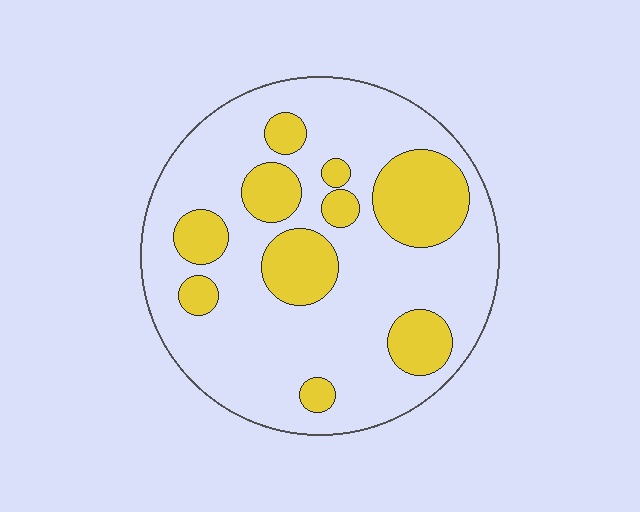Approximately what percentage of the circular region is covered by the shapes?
Approximately 25%.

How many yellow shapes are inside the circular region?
10.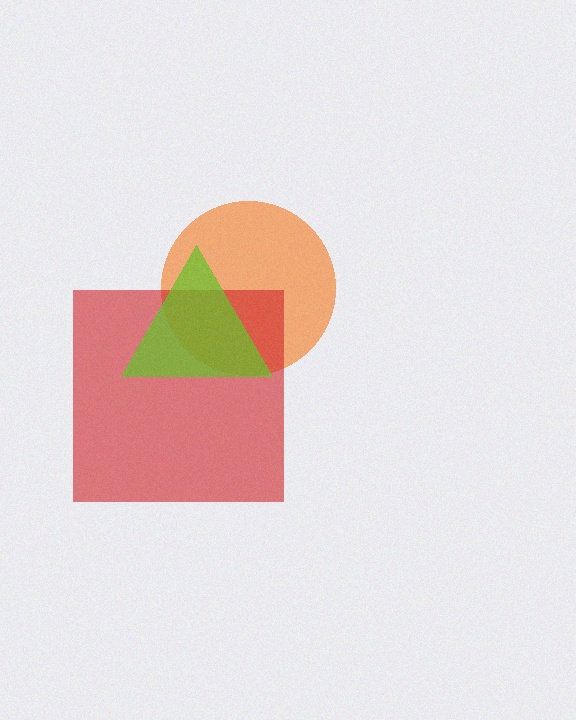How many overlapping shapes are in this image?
There are 3 overlapping shapes in the image.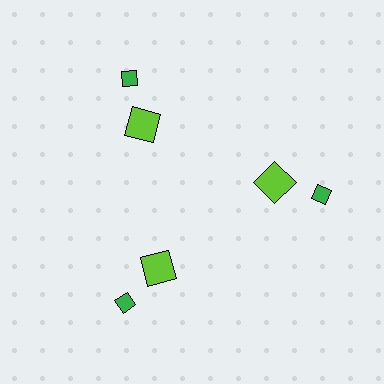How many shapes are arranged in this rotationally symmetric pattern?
There are 6 shapes, arranged in 3 groups of 2.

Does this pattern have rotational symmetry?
Yes, this pattern has 3-fold rotational symmetry. It looks the same after rotating 120 degrees around the center.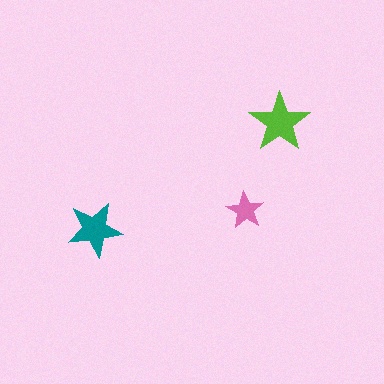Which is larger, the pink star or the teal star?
The teal one.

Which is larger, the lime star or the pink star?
The lime one.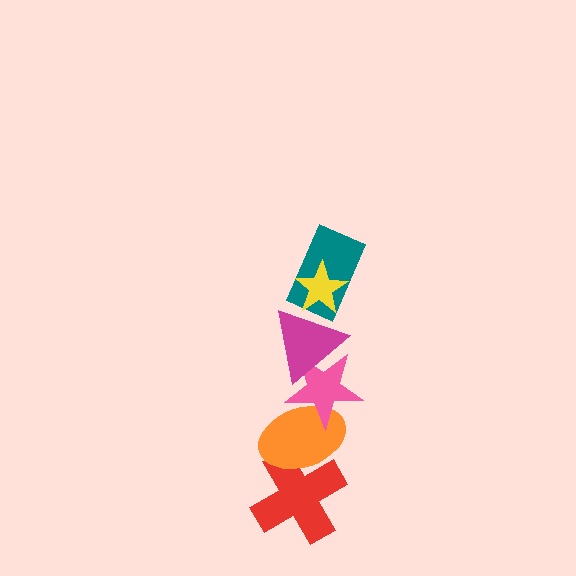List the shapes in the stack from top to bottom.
From top to bottom: the yellow star, the teal rectangle, the magenta triangle, the pink star, the orange ellipse, the red cross.